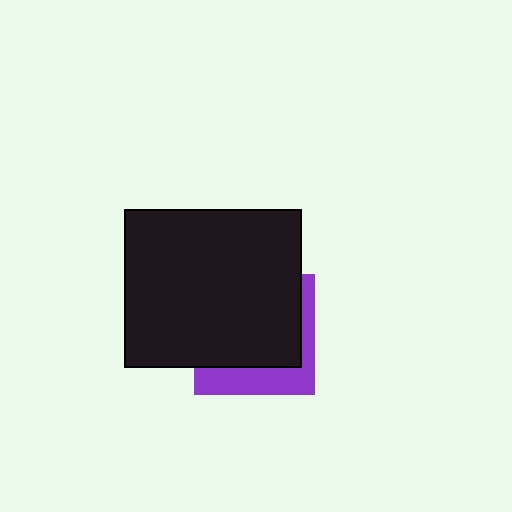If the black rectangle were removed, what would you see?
You would see the complete purple square.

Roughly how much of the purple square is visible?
A small part of it is visible (roughly 32%).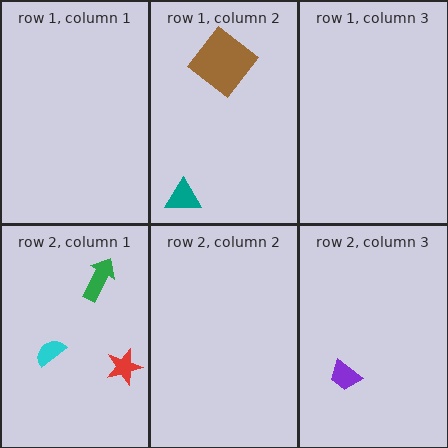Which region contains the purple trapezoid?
The row 2, column 3 region.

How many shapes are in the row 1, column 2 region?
2.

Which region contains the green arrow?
The row 2, column 1 region.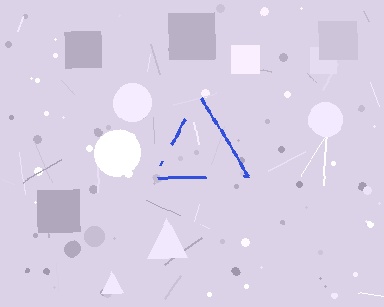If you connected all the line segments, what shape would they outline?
They would outline a triangle.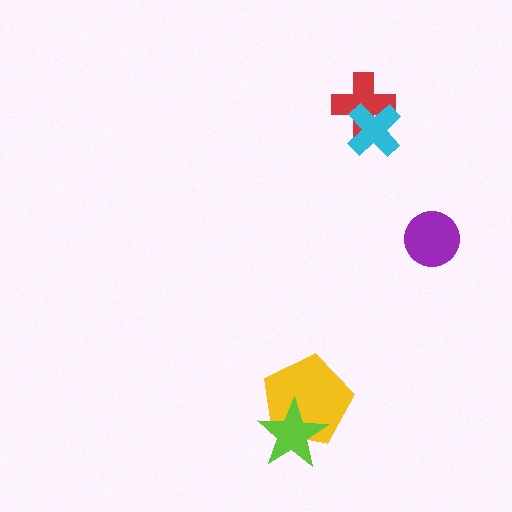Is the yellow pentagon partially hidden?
Yes, it is partially covered by another shape.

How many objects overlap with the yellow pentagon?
1 object overlaps with the yellow pentagon.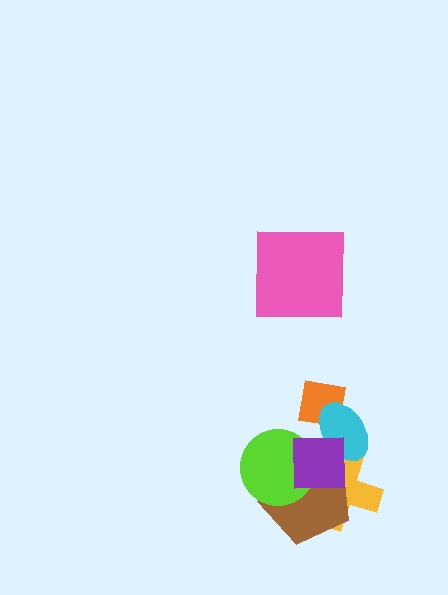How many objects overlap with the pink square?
0 objects overlap with the pink square.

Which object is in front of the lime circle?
The purple square is in front of the lime circle.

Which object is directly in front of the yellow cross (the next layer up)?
The brown pentagon is directly in front of the yellow cross.